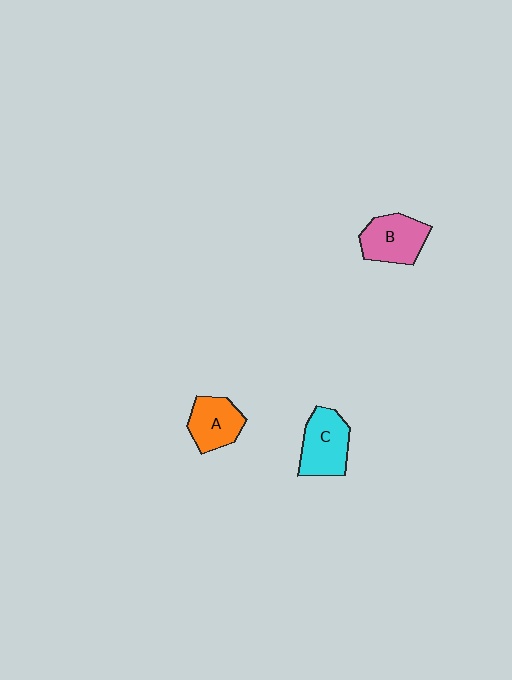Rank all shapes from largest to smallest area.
From largest to smallest: C (cyan), B (pink), A (orange).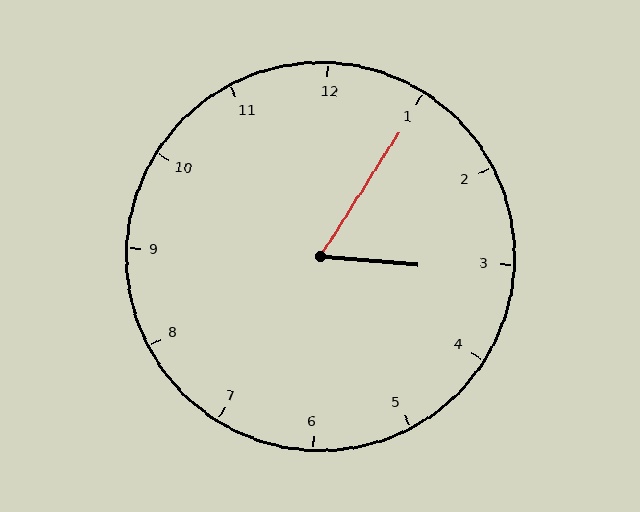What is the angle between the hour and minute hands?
Approximately 62 degrees.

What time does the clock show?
3:05.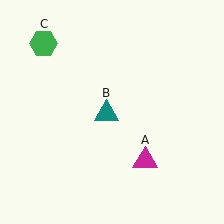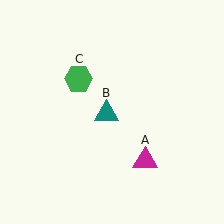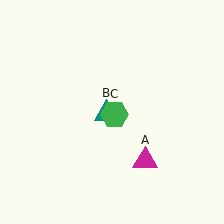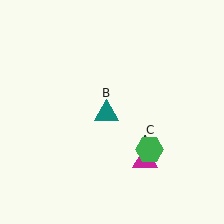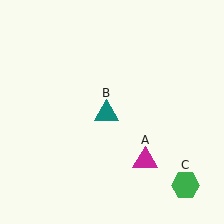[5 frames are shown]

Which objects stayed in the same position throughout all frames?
Magenta triangle (object A) and teal triangle (object B) remained stationary.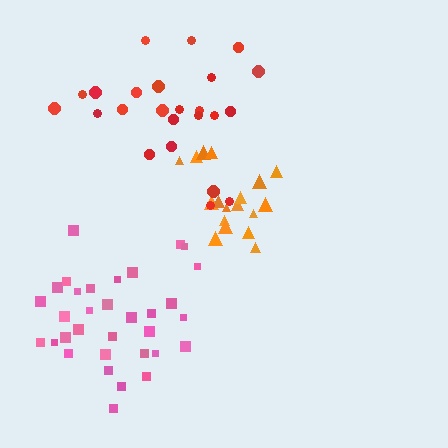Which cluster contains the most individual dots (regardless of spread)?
Pink (33).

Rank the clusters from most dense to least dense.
orange, pink, red.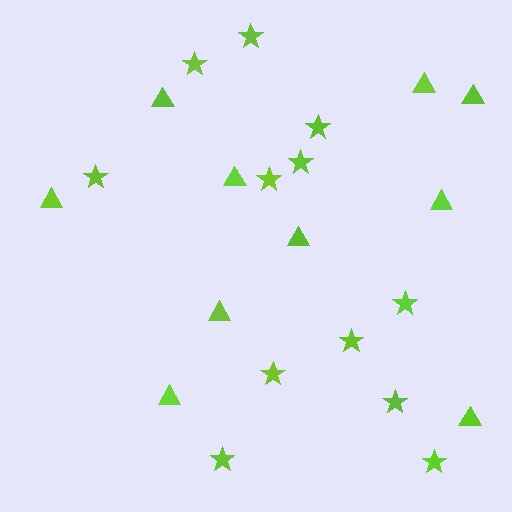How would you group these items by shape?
There are 2 groups: one group of stars (12) and one group of triangles (10).